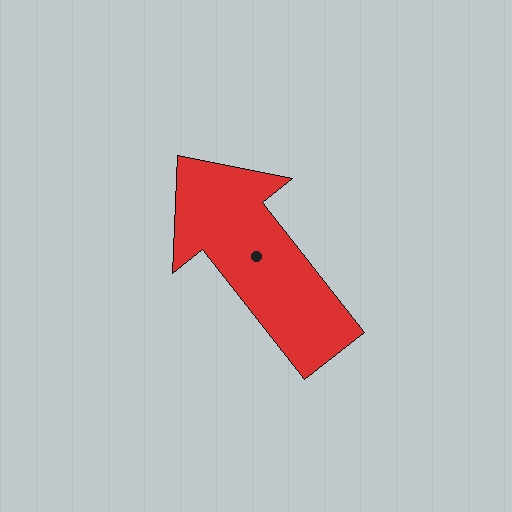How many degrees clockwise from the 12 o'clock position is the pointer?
Approximately 322 degrees.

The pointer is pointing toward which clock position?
Roughly 11 o'clock.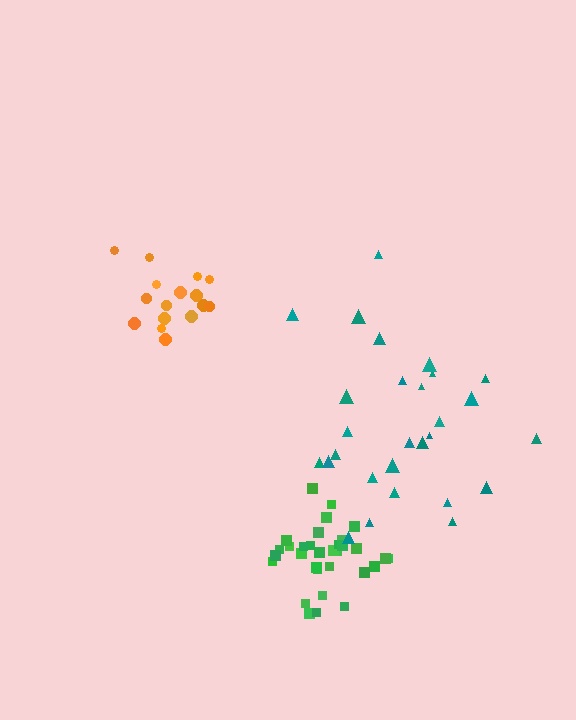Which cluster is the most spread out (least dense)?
Teal.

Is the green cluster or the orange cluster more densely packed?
Green.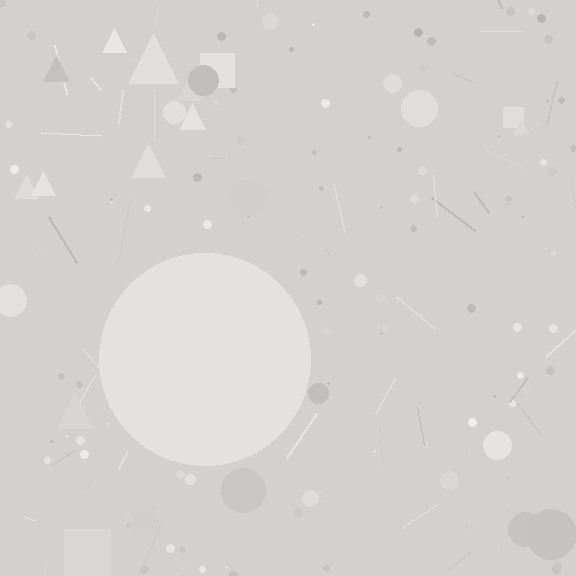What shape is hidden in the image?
A circle is hidden in the image.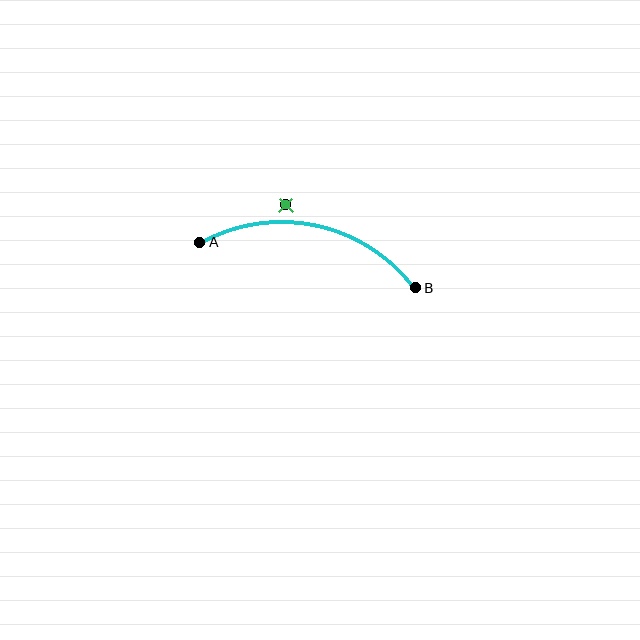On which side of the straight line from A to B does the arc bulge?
The arc bulges above the straight line connecting A and B.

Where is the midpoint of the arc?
The arc midpoint is the point on the curve farthest from the straight line joining A and B. It sits above that line.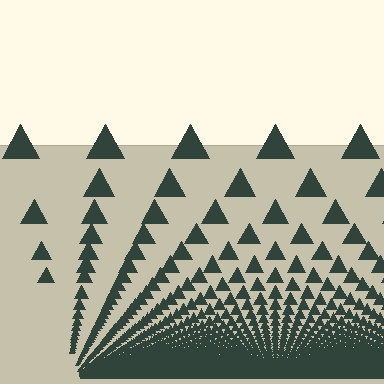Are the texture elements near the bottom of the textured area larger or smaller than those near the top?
Smaller. The gradient is inverted — elements near the bottom are smaller and denser.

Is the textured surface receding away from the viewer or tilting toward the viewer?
The surface appears to tilt toward the viewer. Texture elements get larger and sparser toward the top.